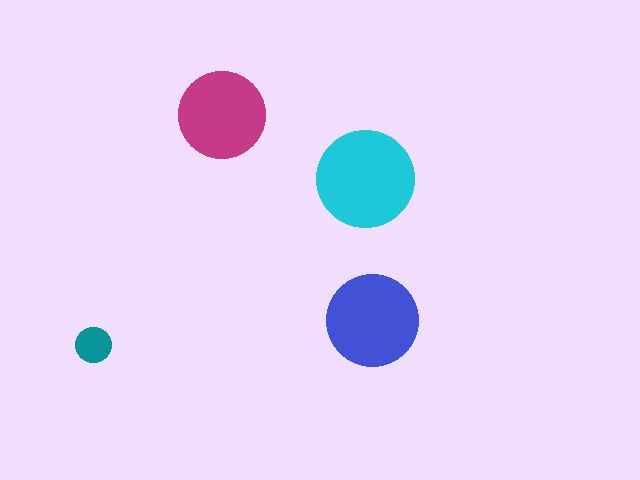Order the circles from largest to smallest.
the cyan one, the blue one, the magenta one, the teal one.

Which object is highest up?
The magenta circle is topmost.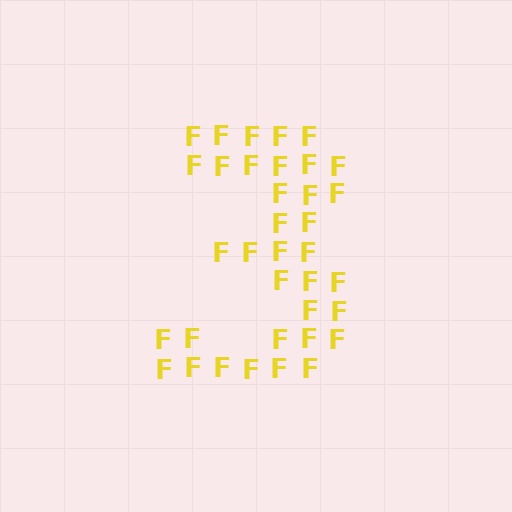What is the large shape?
The large shape is the digit 3.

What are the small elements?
The small elements are letter F's.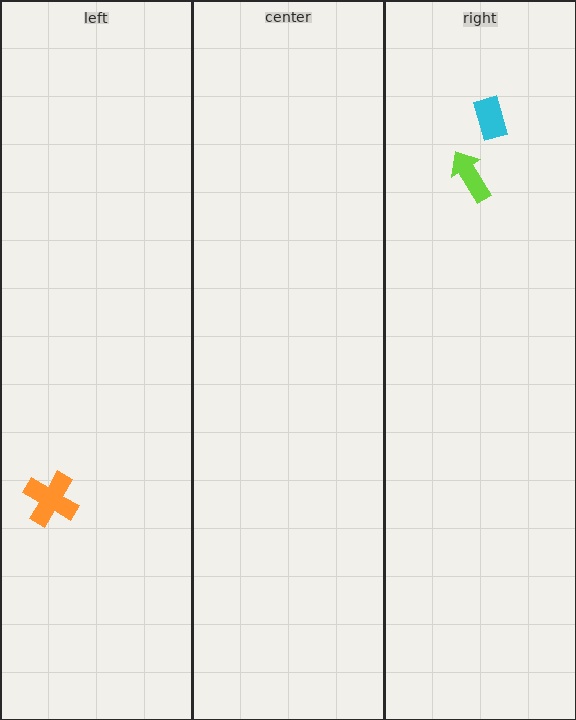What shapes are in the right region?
The cyan rectangle, the lime arrow.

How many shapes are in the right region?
2.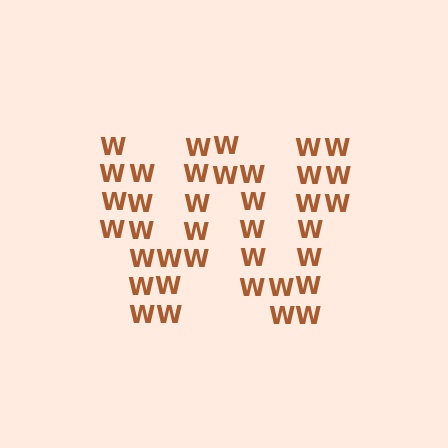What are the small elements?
The small elements are letter W's.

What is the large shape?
The large shape is the letter W.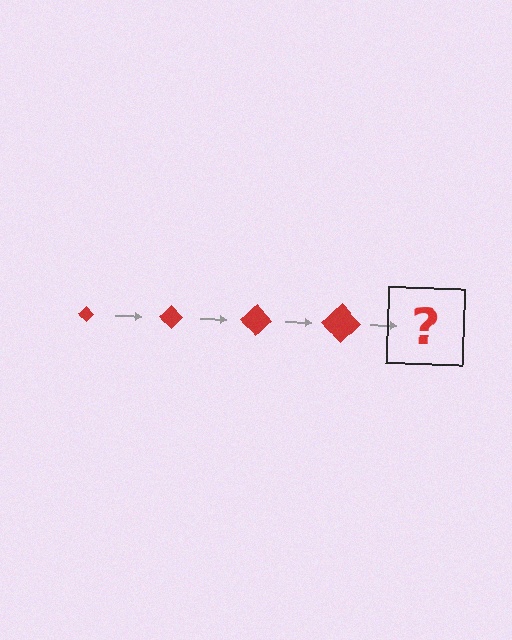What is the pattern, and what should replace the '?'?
The pattern is that the diamond gets progressively larger each step. The '?' should be a red diamond, larger than the previous one.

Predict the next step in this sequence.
The next step is a red diamond, larger than the previous one.